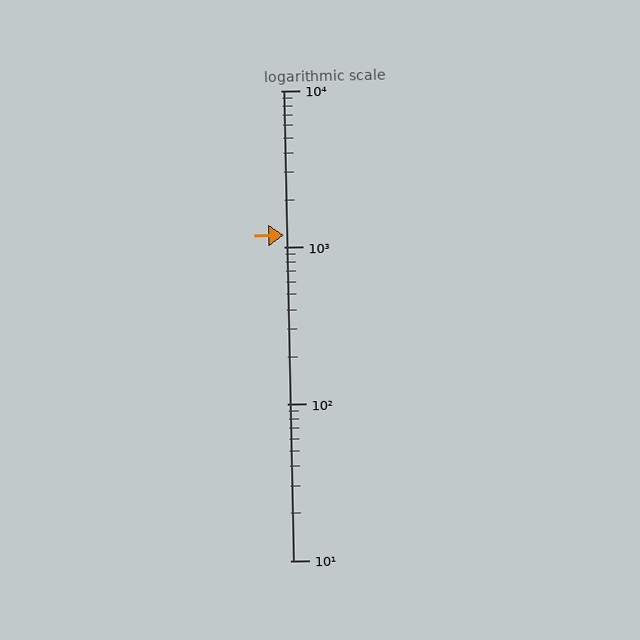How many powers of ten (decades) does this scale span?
The scale spans 3 decades, from 10 to 10000.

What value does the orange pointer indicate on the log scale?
The pointer indicates approximately 1200.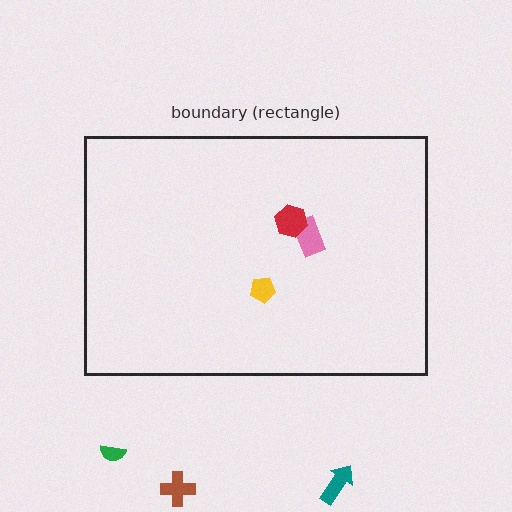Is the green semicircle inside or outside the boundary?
Outside.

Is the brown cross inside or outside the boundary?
Outside.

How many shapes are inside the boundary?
3 inside, 3 outside.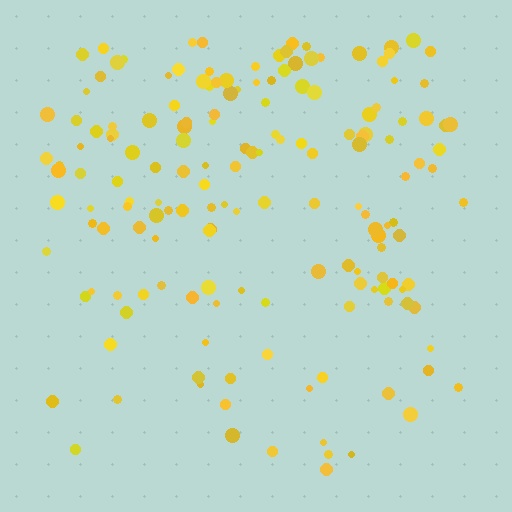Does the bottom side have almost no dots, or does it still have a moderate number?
Still a moderate number, just noticeably fewer than the top.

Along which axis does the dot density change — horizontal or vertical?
Vertical.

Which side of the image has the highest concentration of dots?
The top.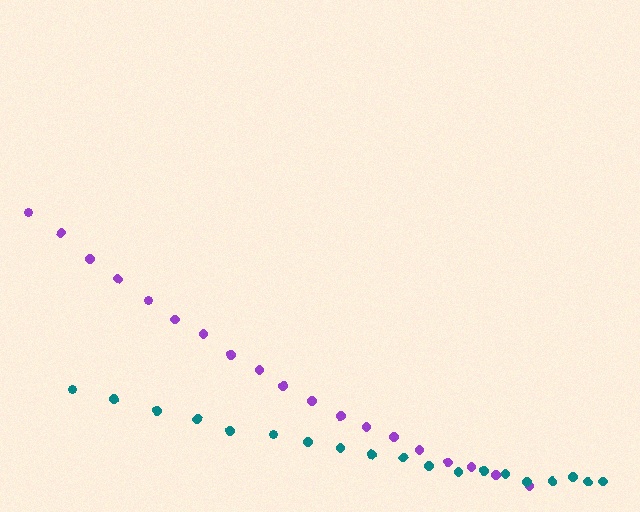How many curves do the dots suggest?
There are 2 distinct paths.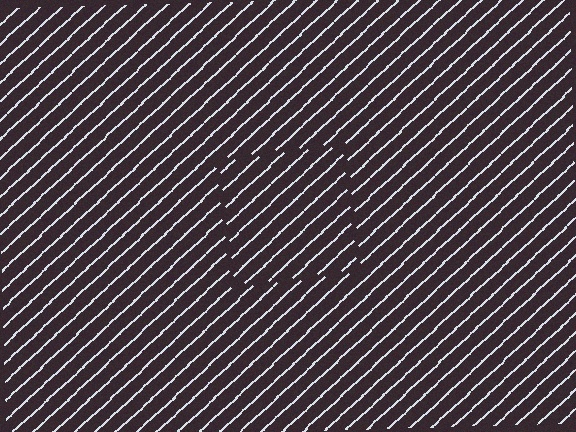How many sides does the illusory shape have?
4 sides — the line-ends trace a square.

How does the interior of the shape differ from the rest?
The interior of the shape contains the same grating, shifted by half a period — the contour is defined by the phase discontinuity where line-ends from the inner and outer gratings abut.